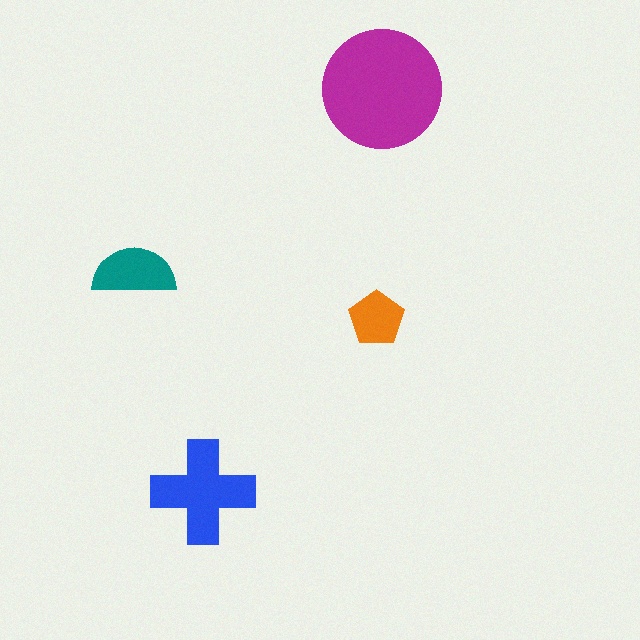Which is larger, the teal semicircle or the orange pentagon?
The teal semicircle.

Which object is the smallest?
The orange pentagon.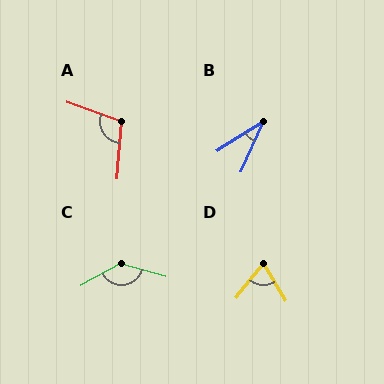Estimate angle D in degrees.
Approximately 70 degrees.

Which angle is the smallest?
B, at approximately 33 degrees.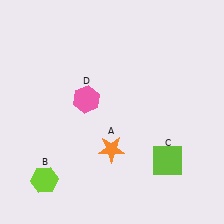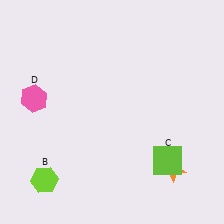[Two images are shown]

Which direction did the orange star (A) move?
The orange star (A) moved right.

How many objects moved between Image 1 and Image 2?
2 objects moved between the two images.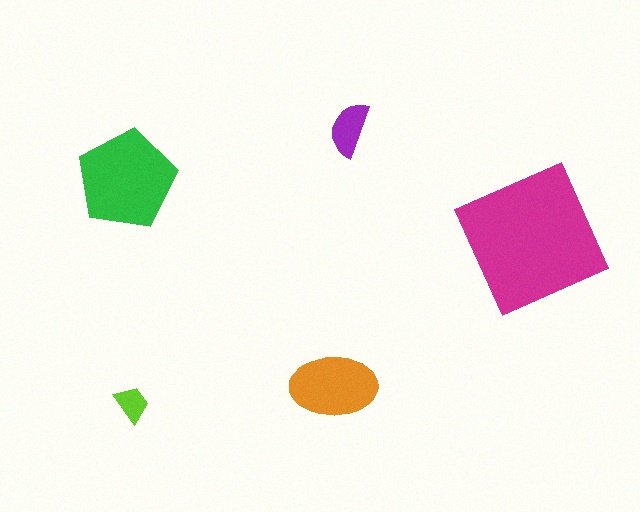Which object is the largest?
The magenta square.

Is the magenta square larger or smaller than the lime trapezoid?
Larger.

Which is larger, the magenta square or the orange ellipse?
The magenta square.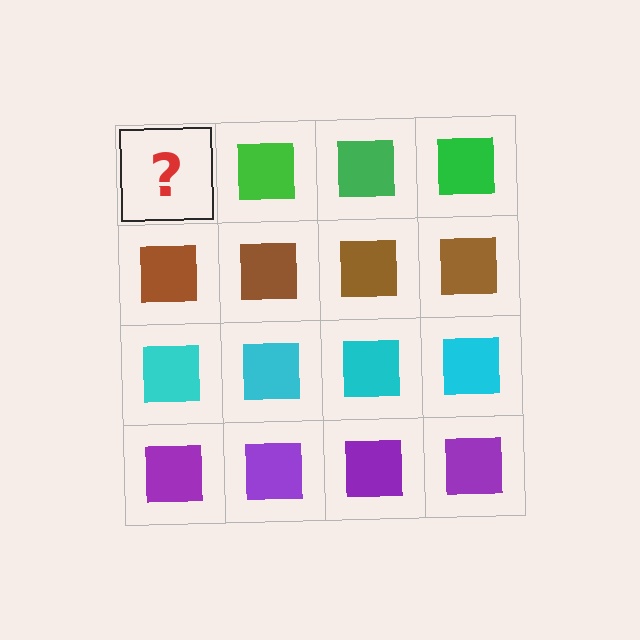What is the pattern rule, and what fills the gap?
The rule is that each row has a consistent color. The gap should be filled with a green square.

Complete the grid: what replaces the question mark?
The question mark should be replaced with a green square.